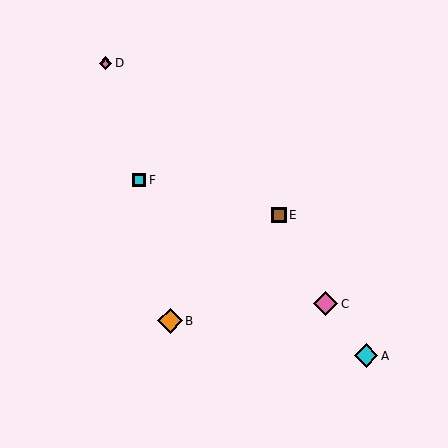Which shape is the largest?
The orange diamond (labeled B) is the largest.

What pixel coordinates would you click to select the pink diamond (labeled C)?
Click at (326, 304) to select the pink diamond C.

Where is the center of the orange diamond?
The center of the orange diamond is at (170, 321).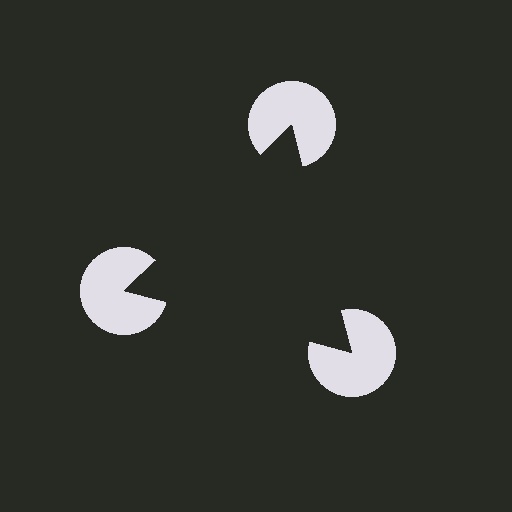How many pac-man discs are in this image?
There are 3 — one at each vertex of the illusory triangle.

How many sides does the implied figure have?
3 sides.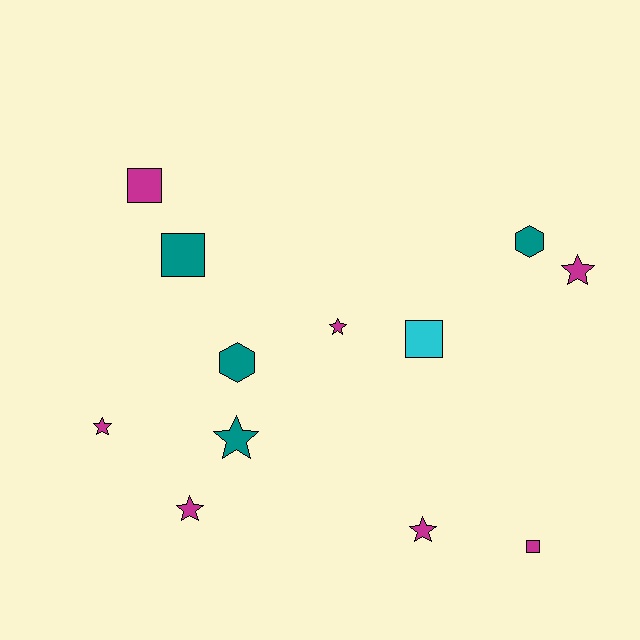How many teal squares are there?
There is 1 teal square.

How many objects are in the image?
There are 12 objects.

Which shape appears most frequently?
Star, with 6 objects.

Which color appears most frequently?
Magenta, with 7 objects.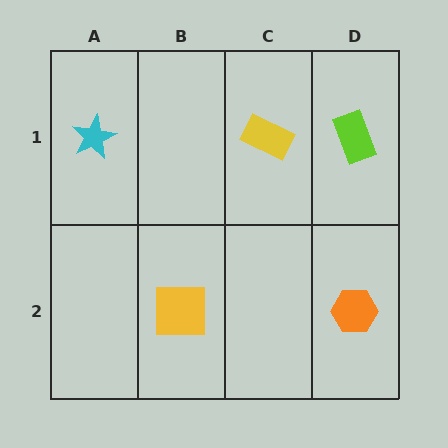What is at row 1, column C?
A yellow rectangle.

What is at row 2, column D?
An orange hexagon.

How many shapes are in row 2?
2 shapes.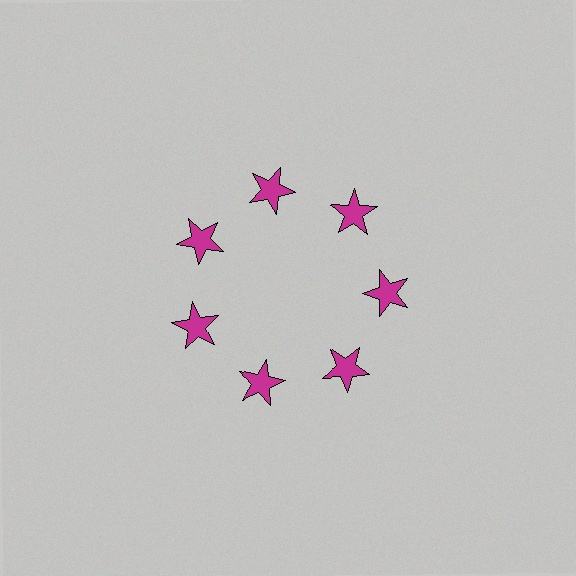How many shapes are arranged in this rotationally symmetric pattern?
There are 7 shapes, arranged in 7 groups of 1.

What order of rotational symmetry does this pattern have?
This pattern has 7-fold rotational symmetry.